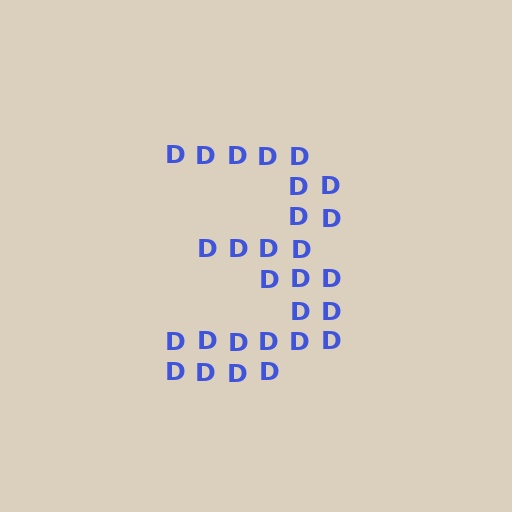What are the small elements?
The small elements are letter D's.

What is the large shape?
The large shape is the digit 3.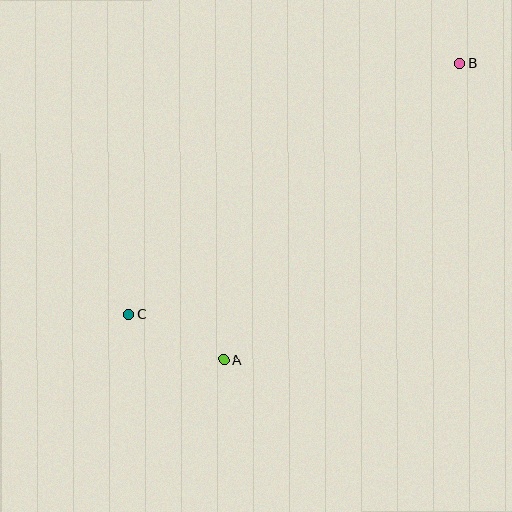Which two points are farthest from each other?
Points B and C are farthest from each other.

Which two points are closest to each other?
Points A and C are closest to each other.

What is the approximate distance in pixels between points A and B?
The distance between A and B is approximately 379 pixels.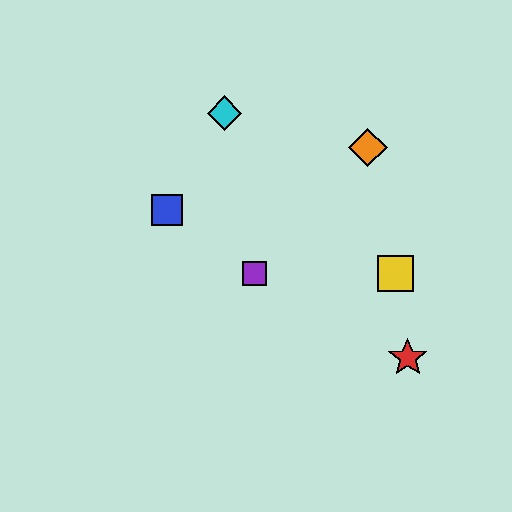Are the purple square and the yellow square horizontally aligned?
Yes, both are at y≈273.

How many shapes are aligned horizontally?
3 shapes (the green star, the yellow square, the purple square) are aligned horizontally.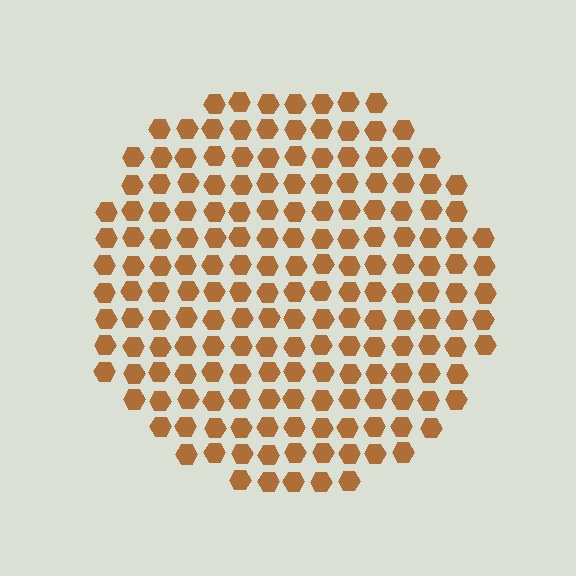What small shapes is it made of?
It is made of small hexagons.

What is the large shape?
The large shape is a circle.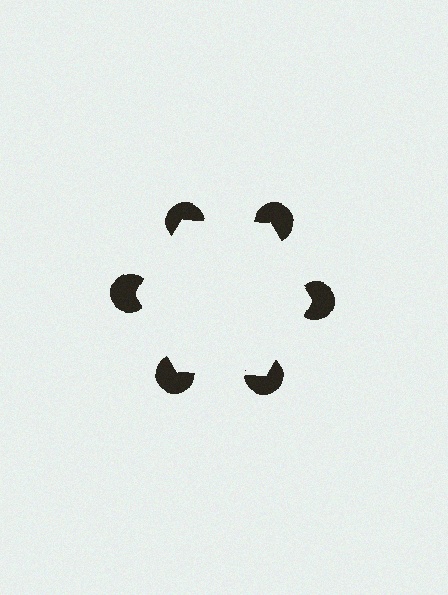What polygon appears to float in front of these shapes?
An illusory hexagon — its edges are inferred from the aligned wedge cuts in the pac-man discs, not physically drawn.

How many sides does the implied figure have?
6 sides.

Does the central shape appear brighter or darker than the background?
It typically appears slightly brighter than the background, even though no actual brightness change is drawn.